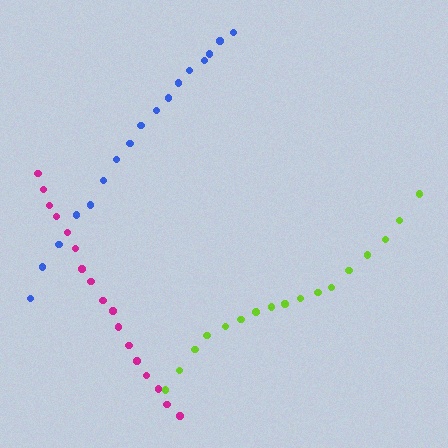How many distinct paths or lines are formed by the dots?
There are 3 distinct paths.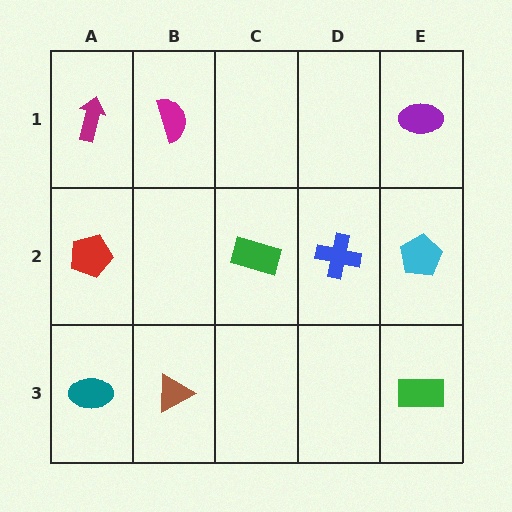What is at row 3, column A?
A teal ellipse.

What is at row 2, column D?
A blue cross.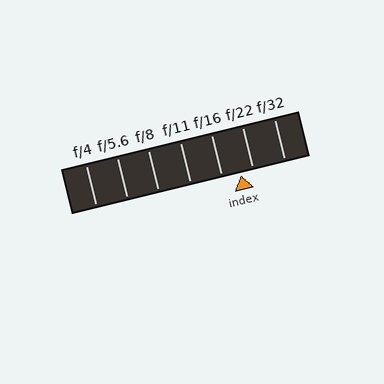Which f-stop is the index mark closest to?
The index mark is closest to f/22.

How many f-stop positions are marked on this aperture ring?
There are 7 f-stop positions marked.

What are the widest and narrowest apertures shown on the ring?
The widest aperture shown is f/4 and the narrowest is f/32.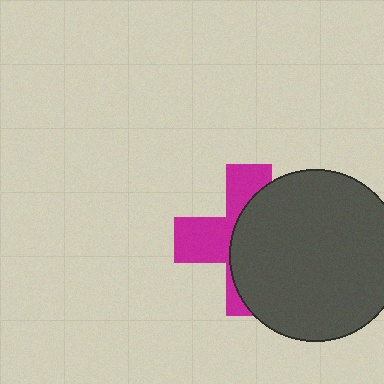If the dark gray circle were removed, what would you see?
You would see the complete magenta cross.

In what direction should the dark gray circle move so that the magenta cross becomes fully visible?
The dark gray circle should move right. That is the shortest direction to clear the overlap and leave the magenta cross fully visible.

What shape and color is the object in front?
The object in front is a dark gray circle.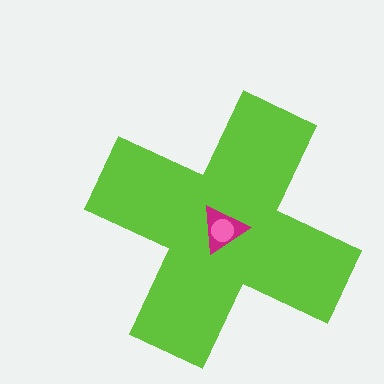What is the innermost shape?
The pink circle.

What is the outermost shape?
The lime cross.